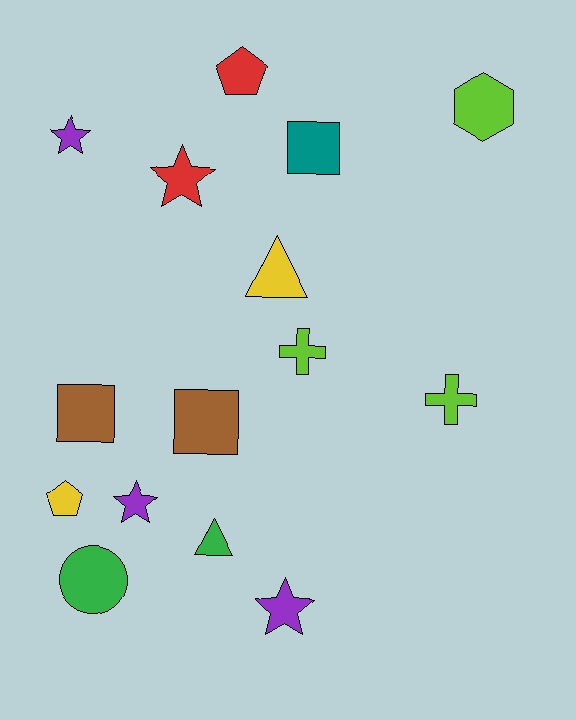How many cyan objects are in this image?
There are no cyan objects.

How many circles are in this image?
There is 1 circle.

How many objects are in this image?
There are 15 objects.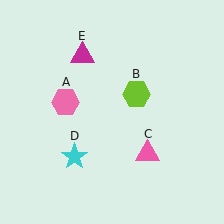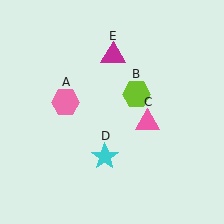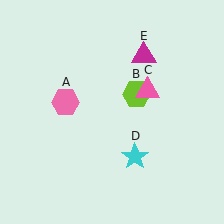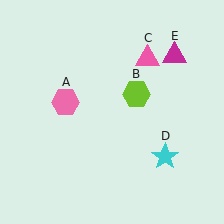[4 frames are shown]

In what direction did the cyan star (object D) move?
The cyan star (object D) moved right.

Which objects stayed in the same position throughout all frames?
Pink hexagon (object A) and lime hexagon (object B) remained stationary.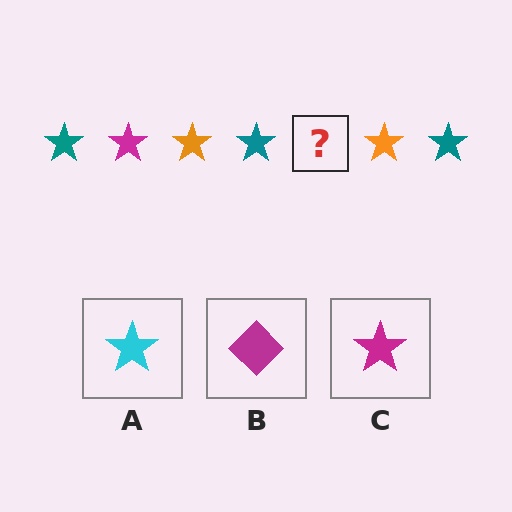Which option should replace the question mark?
Option C.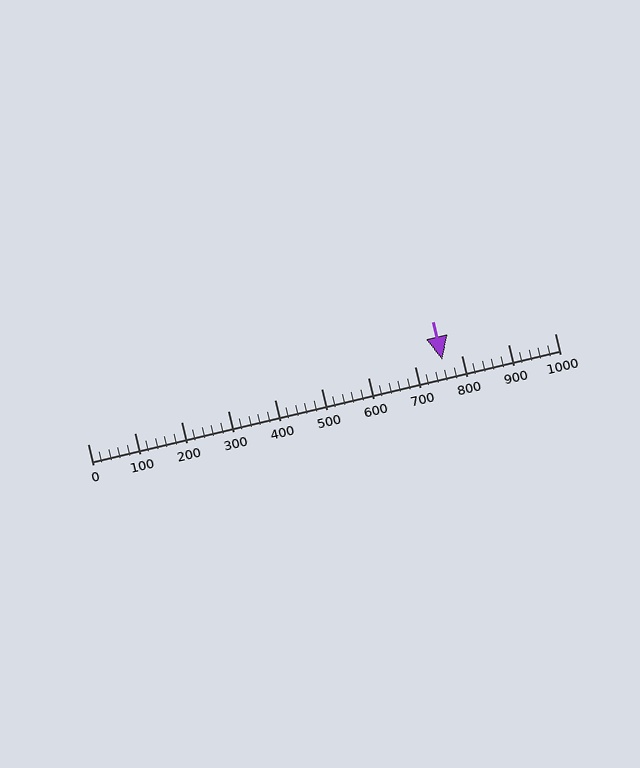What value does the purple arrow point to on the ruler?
The purple arrow points to approximately 760.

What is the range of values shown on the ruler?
The ruler shows values from 0 to 1000.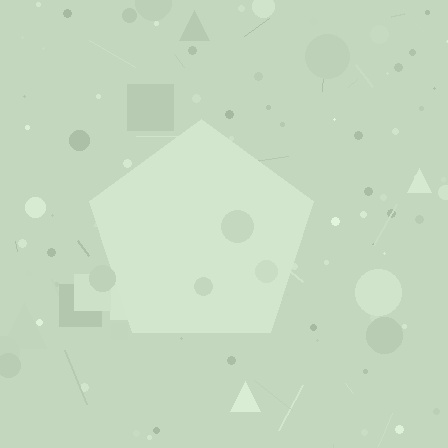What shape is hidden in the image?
A pentagon is hidden in the image.